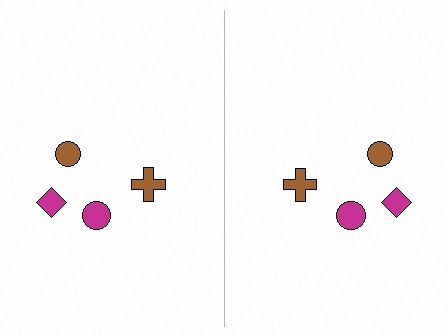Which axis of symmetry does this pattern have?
The pattern has a vertical axis of symmetry running through the center of the image.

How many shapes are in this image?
There are 8 shapes in this image.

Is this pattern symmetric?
Yes, this pattern has bilateral (reflection) symmetry.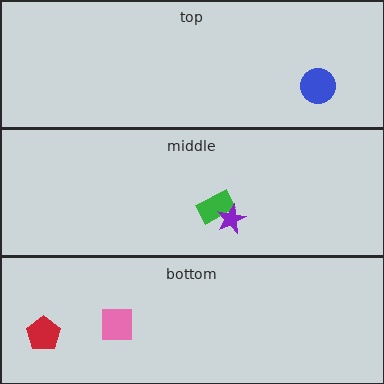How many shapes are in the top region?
1.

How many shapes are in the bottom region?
2.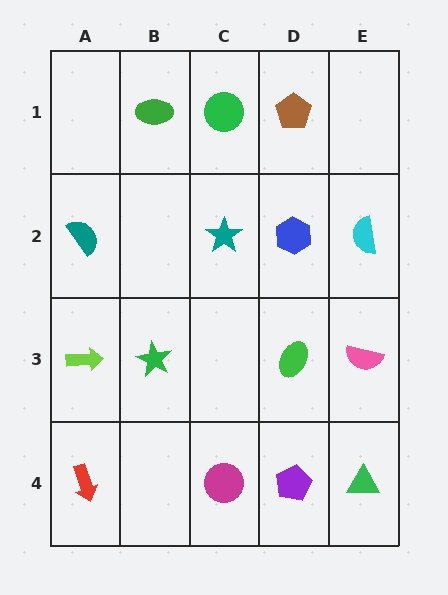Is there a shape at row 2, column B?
No, that cell is empty.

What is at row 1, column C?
A green circle.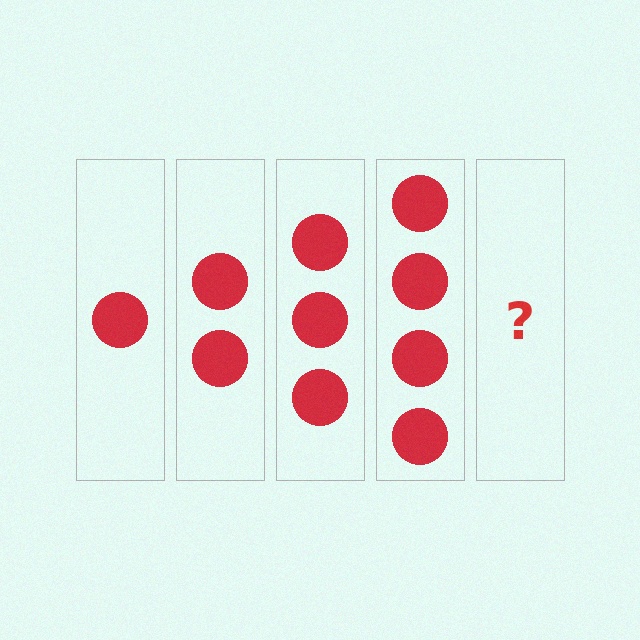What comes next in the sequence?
The next element should be 5 circles.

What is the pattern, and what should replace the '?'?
The pattern is that each step adds one more circle. The '?' should be 5 circles.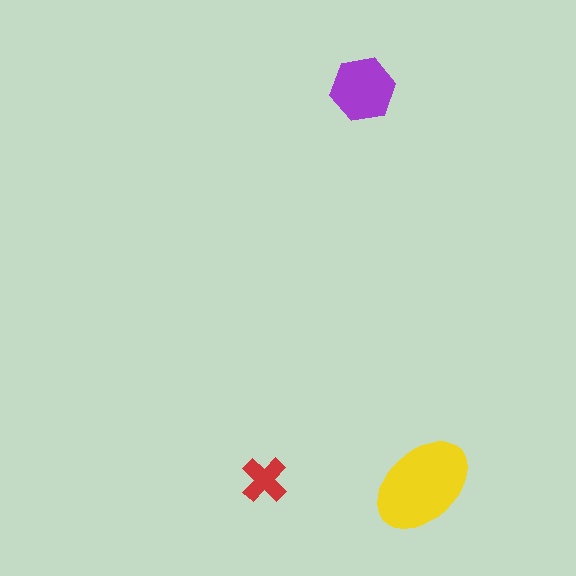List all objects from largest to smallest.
The yellow ellipse, the purple hexagon, the red cross.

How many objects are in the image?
There are 3 objects in the image.